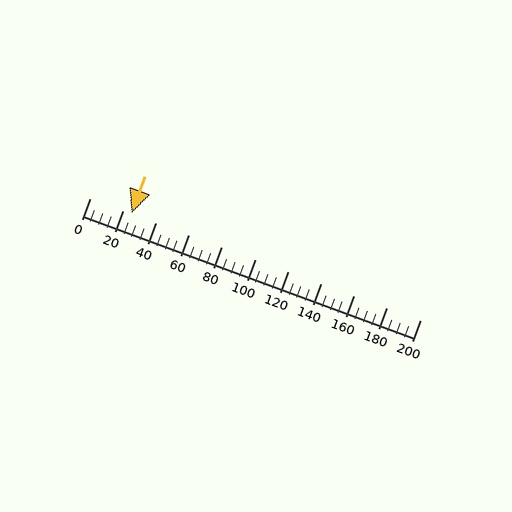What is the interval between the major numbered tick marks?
The major tick marks are spaced 20 units apart.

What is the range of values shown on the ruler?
The ruler shows values from 0 to 200.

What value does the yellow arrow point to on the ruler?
The yellow arrow points to approximately 25.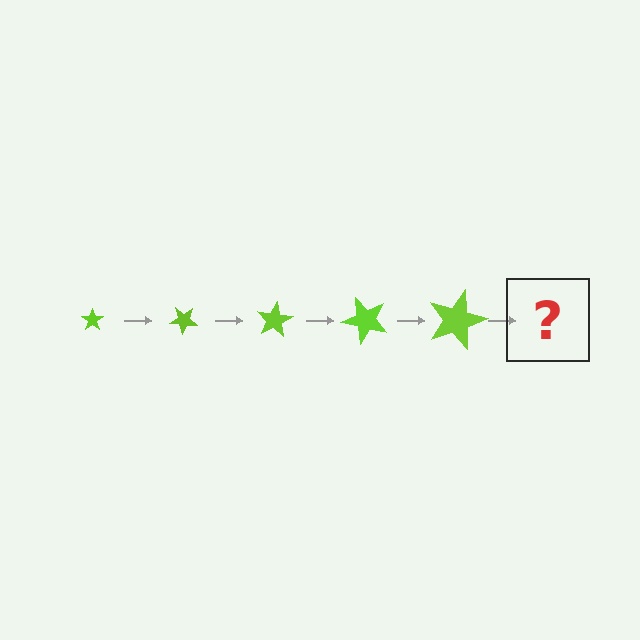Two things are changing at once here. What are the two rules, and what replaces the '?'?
The two rules are that the star grows larger each step and it rotates 40 degrees each step. The '?' should be a star, larger than the previous one and rotated 200 degrees from the start.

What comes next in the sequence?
The next element should be a star, larger than the previous one and rotated 200 degrees from the start.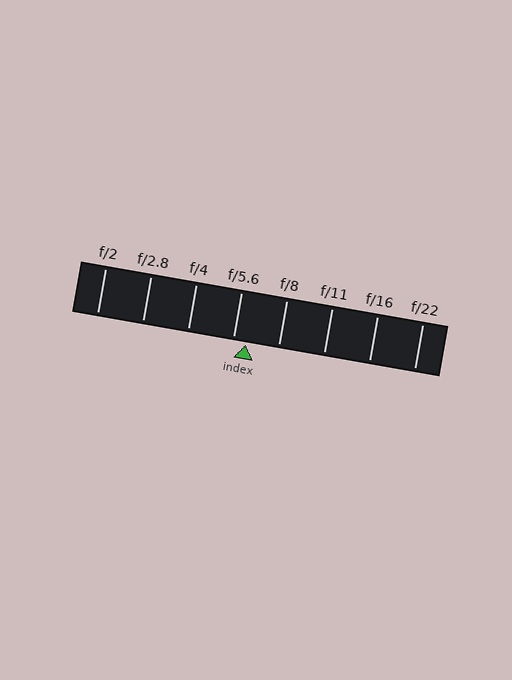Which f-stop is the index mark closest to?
The index mark is closest to f/5.6.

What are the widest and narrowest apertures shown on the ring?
The widest aperture shown is f/2 and the narrowest is f/22.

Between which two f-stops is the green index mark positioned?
The index mark is between f/5.6 and f/8.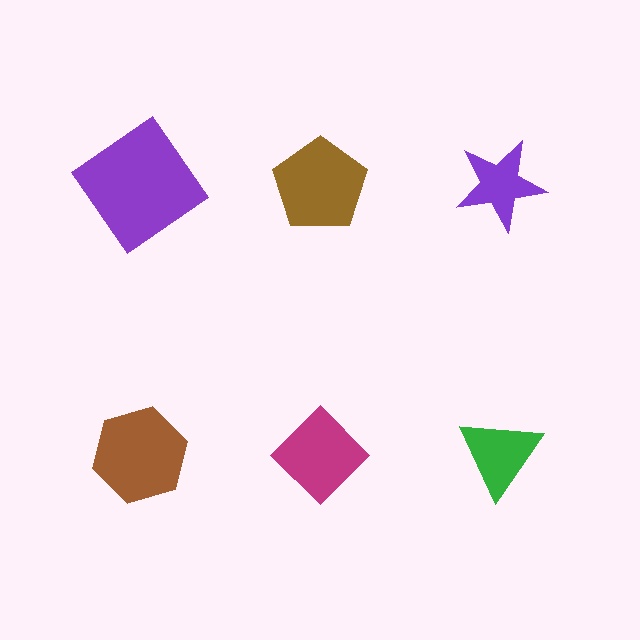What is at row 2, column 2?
A magenta diamond.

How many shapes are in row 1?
3 shapes.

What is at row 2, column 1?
A brown hexagon.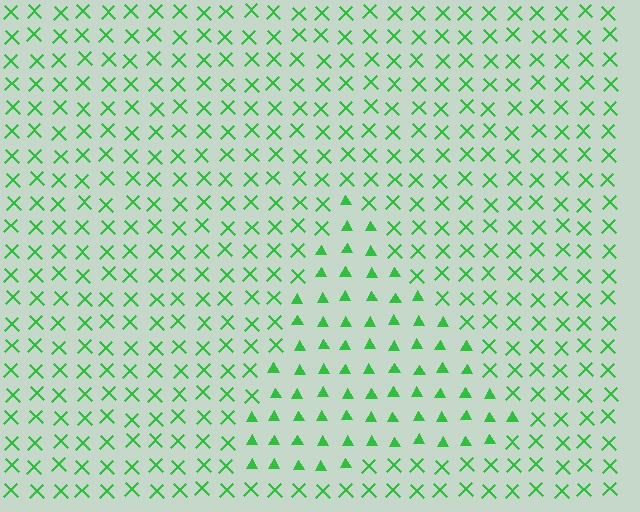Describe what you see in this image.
The image is filled with small green elements arranged in a uniform grid. A triangle-shaped region contains triangles, while the surrounding area contains X marks. The boundary is defined purely by the change in element shape.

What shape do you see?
I see a triangle.